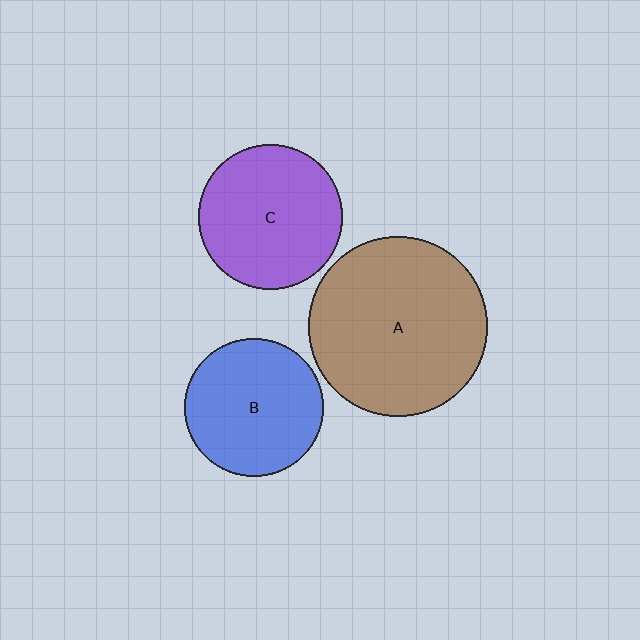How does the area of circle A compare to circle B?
Approximately 1.7 times.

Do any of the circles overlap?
No, none of the circles overlap.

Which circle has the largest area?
Circle A (brown).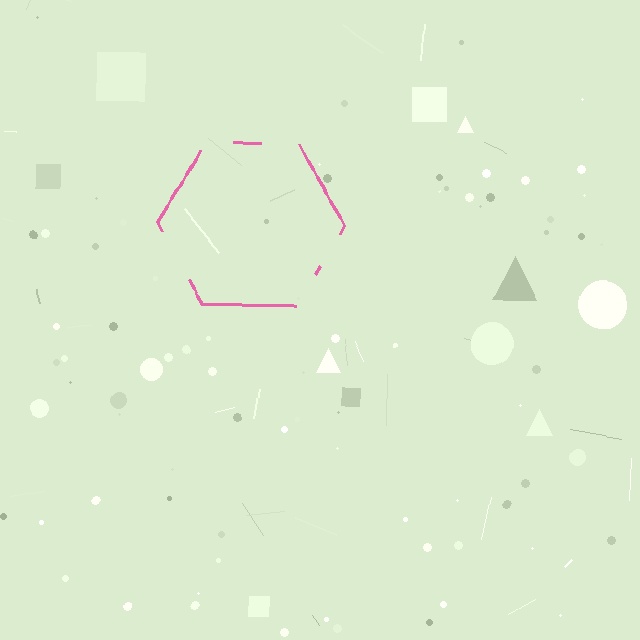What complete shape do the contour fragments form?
The contour fragments form a hexagon.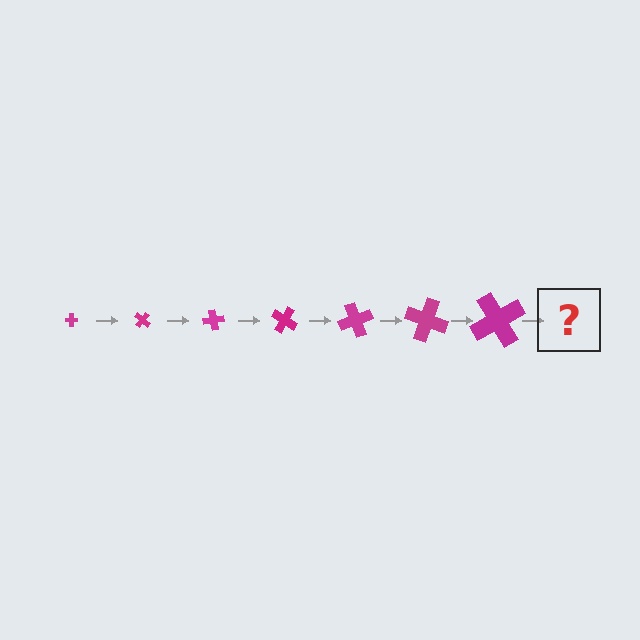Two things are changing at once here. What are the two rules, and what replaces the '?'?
The two rules are that the cross grows larger each step and it rotates 40 degrees each step. The '?' should be a cross, larger than the previous one and rotated 280 degrees from the start.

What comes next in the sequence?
The next element should be a cross, larger than the previous one and rotated 280 degrees from the start.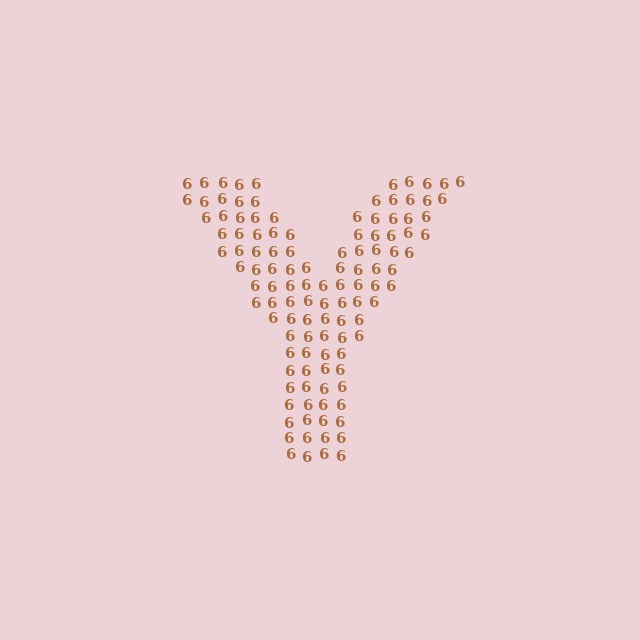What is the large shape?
The large shape is the letter Y.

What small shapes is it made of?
It is made of small digit 6's.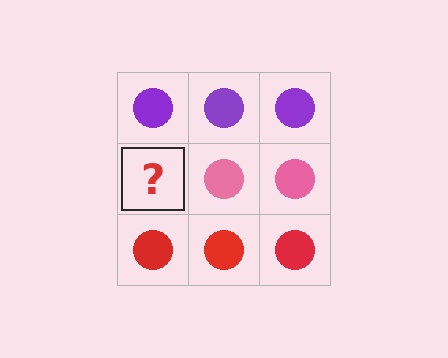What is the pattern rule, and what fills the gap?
The rule is that each row has a consistent color. The gap should be filled with a pink circle.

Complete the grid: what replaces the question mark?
The question mark should be replaced with a pink circle.